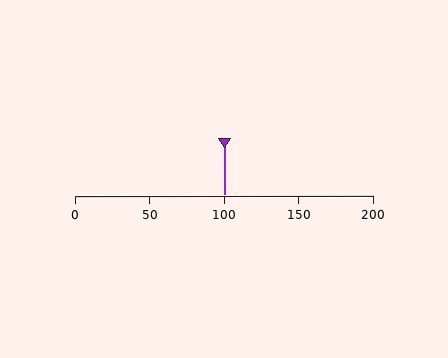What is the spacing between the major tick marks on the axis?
The major ticks are spaced 50 apart.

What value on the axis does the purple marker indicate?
The marker indicates approximately 100.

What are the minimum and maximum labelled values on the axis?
The axis runs from 0 to 200.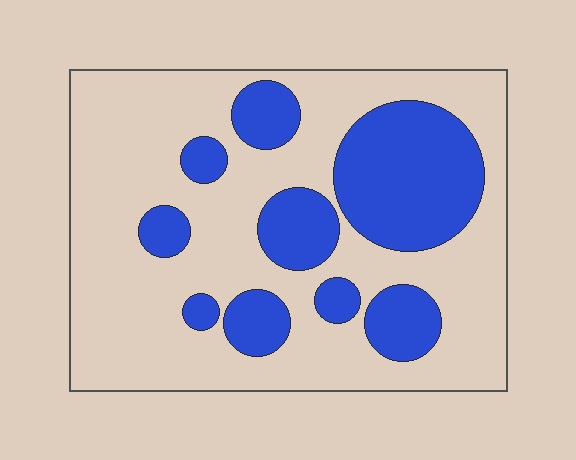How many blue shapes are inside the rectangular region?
9.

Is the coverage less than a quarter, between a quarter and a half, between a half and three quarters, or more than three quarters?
Between a quarter and a half.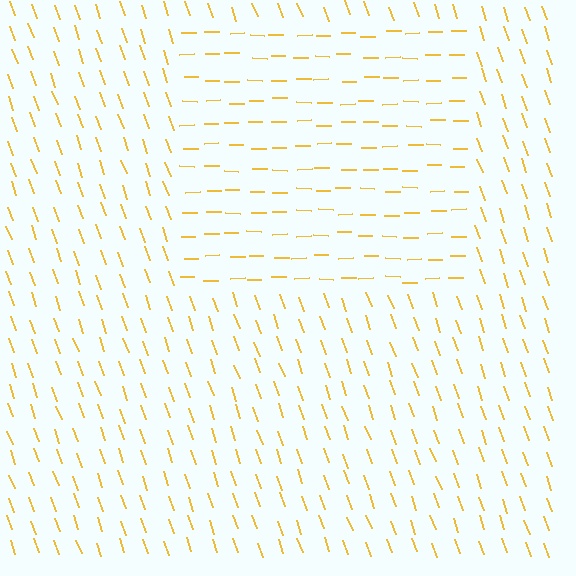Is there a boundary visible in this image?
Yes, there is a texture boundary formed by a change in line orientation.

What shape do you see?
I see a rectangle.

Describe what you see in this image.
The image is filled with small yellow line segments. A rectangle region in the image has lines oriented differently from the surrounding lines, creating a visible texture boundary.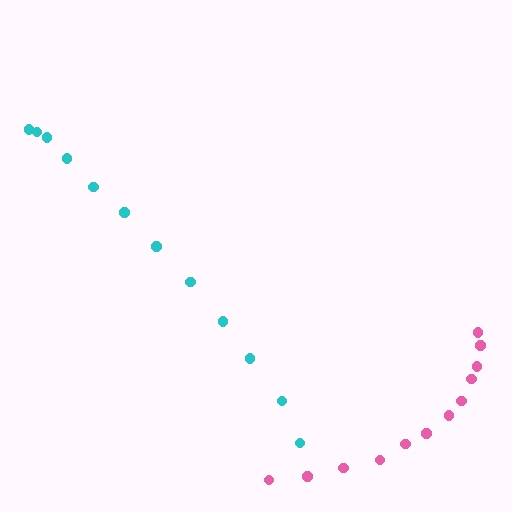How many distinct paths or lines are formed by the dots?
There are 2 distinct paths.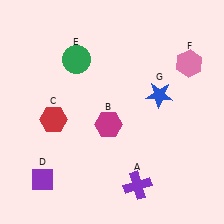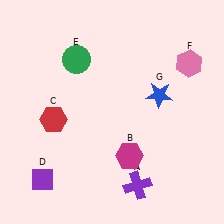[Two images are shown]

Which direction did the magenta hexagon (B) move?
The magenta hexagon (B) moved down.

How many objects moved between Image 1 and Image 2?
1 object moved between the two images.